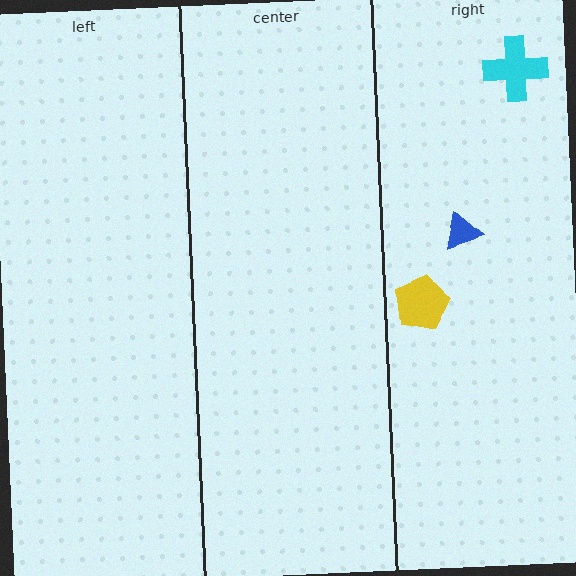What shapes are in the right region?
The yellow pentagon, the blue triangle, the cyan cross.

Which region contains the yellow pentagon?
The right region.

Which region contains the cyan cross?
The right region.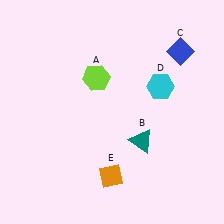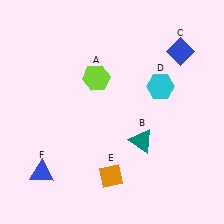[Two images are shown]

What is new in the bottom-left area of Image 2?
A blue triangle (F) was added in the bottom-left area of Image 2.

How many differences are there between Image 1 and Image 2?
There is 1 difference between the two images.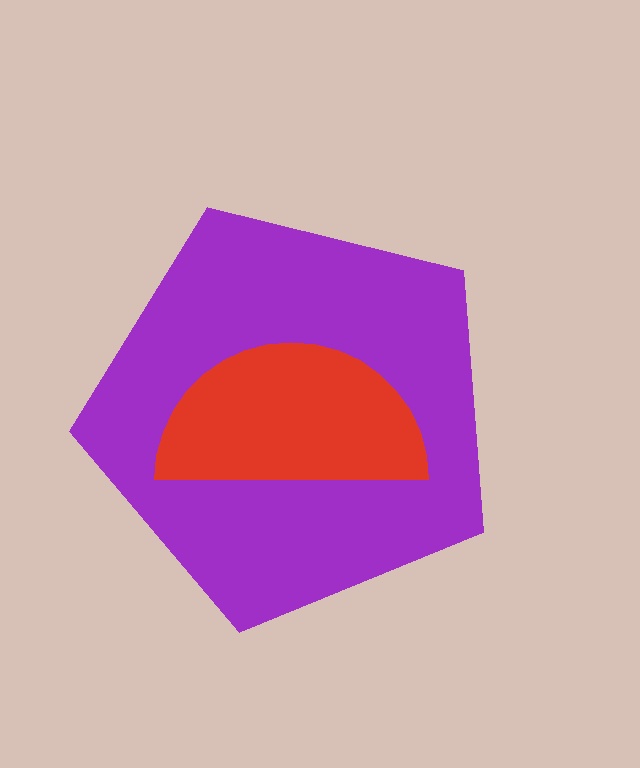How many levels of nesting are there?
2.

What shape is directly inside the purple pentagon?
The red semicircle.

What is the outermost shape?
The purple pentagon.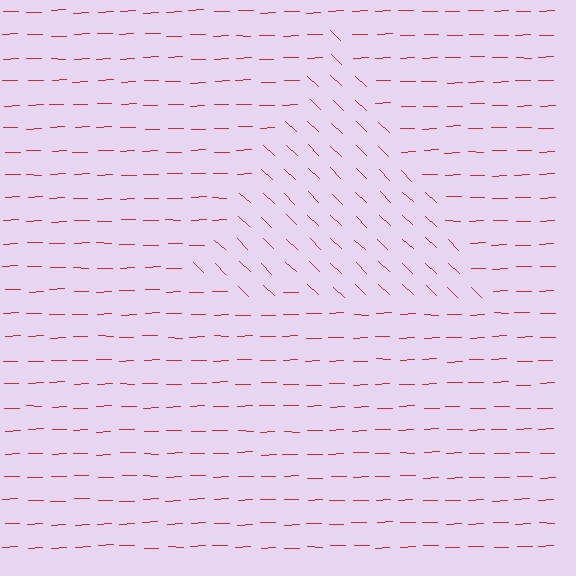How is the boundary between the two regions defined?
The boundary is defined purely by a change in line orientation (approximately 45 degrees difference). All lines are the same color and thickness.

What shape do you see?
I see a triangle.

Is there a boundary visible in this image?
Yes, there is a texture boundary formed by a change in line orientation.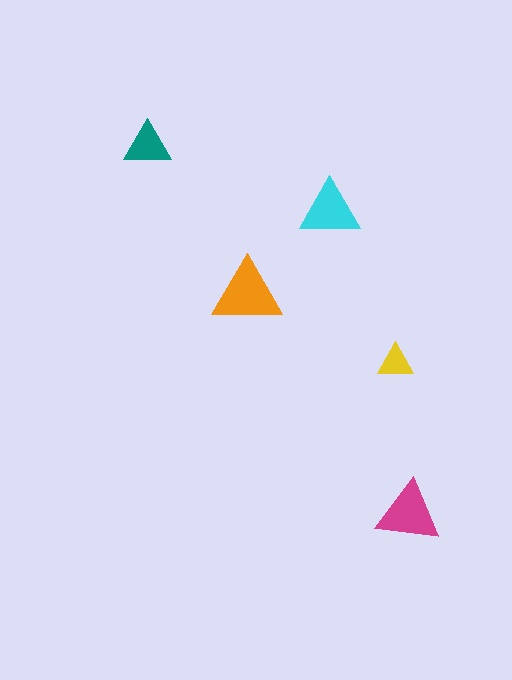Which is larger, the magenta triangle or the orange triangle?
The orange one.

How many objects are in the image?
There are 5 objects in the image.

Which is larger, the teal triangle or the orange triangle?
The orange one.